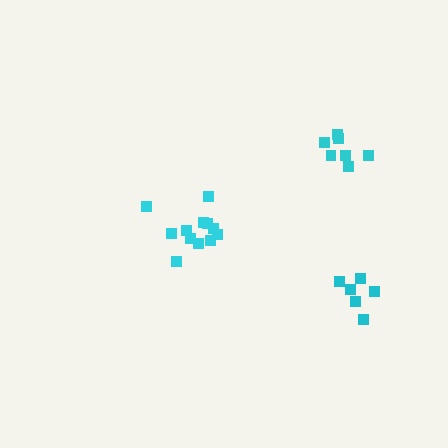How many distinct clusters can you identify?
There are 3 distinct clusters.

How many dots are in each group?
Group 1: 12 dots, Group 2: 7 dots, Group 3: 6 dots (25 total).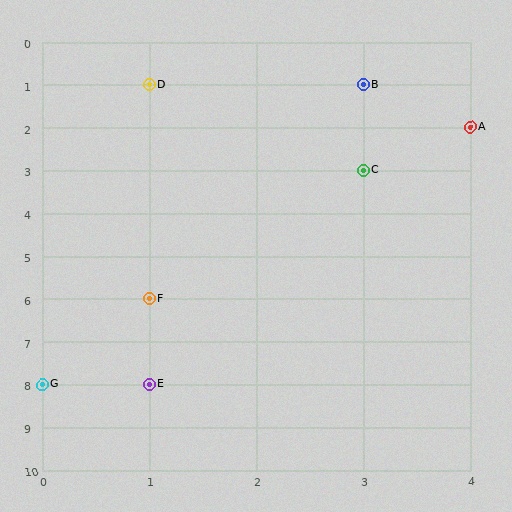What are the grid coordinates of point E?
Point E is at grid coordinates (1, 8).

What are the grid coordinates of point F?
Point F is at grid coordinates (1, 6).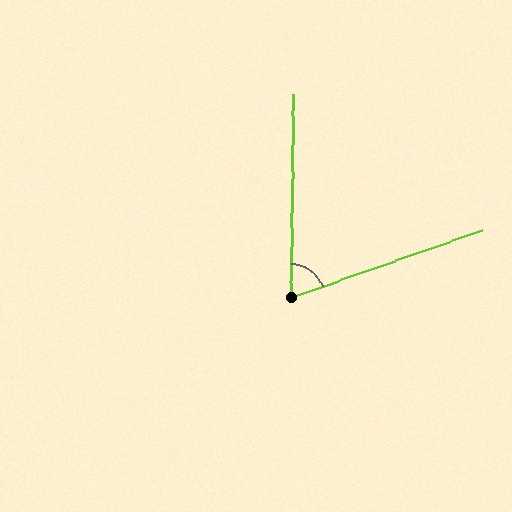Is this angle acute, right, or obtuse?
It is acute.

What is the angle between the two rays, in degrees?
Approximately 70 degrees.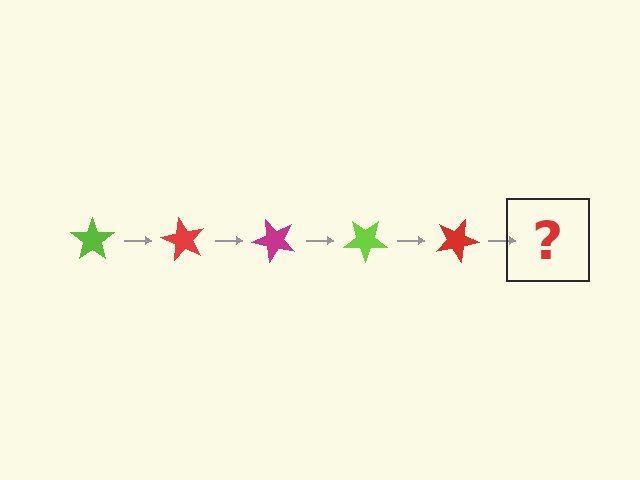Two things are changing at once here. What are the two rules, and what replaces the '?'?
The two rules are that it rotates 60 degrees each step and the color cycles through lime, red, and magenta. The '?' should be a magenta star, rotated 300 degrees from the start.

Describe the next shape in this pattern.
It should be a magenta star, rotated 300 degrees from the start.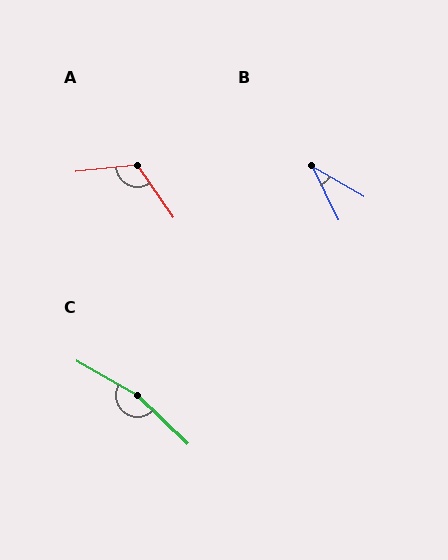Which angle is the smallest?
B, at approximately 34 degrees.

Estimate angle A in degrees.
Approximately 119 degrees.